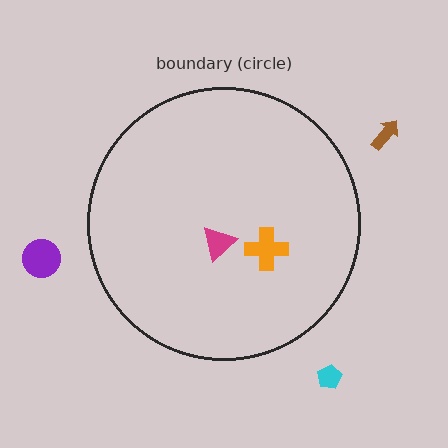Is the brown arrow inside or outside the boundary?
Outside.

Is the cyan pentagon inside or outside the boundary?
Outside.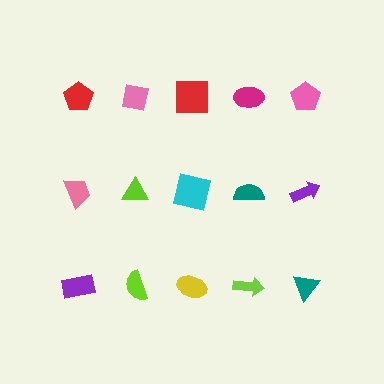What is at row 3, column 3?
A yellow ellipse.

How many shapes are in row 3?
5 shapes.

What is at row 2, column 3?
A cyan square.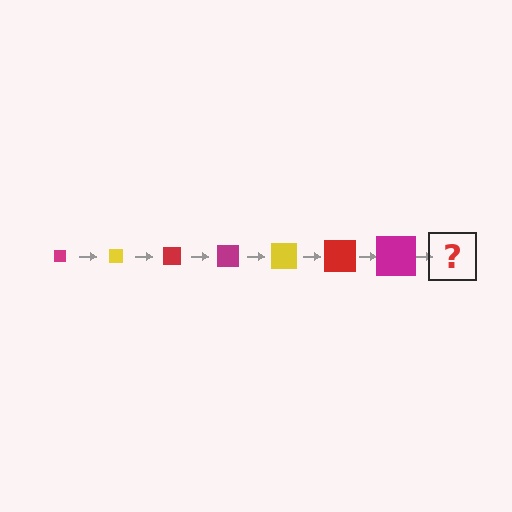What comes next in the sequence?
The next element should be a yellow square, larger than the previous one.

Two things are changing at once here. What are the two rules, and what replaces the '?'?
The two rules are that the square grows larger each step and the color cycles through magenta, yellow, and red. The '?' should be a yellow square, larger than the previous one.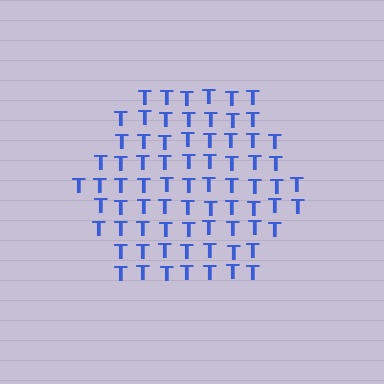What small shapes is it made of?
It is made of small letter T's.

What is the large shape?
The large shape is a hexagon.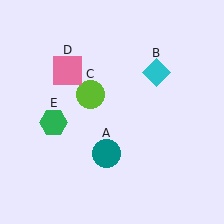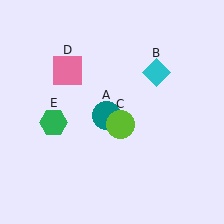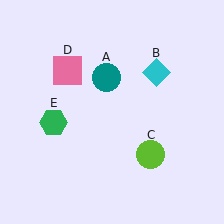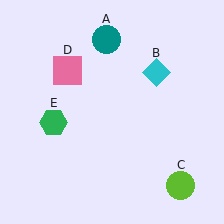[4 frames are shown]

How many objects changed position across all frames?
2 objects changed position: teal circle (object A), lime circle (object C).